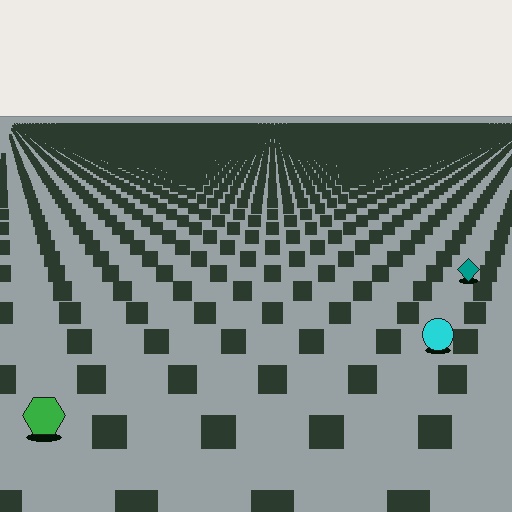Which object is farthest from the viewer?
The teal diamond is farthest from the viewer. It appears smaller and the ground texture around it is denser.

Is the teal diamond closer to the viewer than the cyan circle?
No. The cyan circle is closer — you can tell from the texture gradient: the ground texture is coarser near it.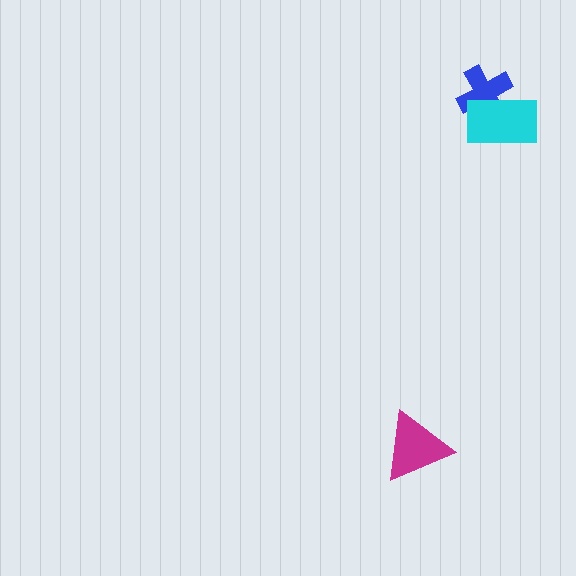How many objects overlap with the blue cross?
1 object overlaps with the blue cross.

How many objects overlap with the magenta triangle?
0 objects overlap with the magenta triangle.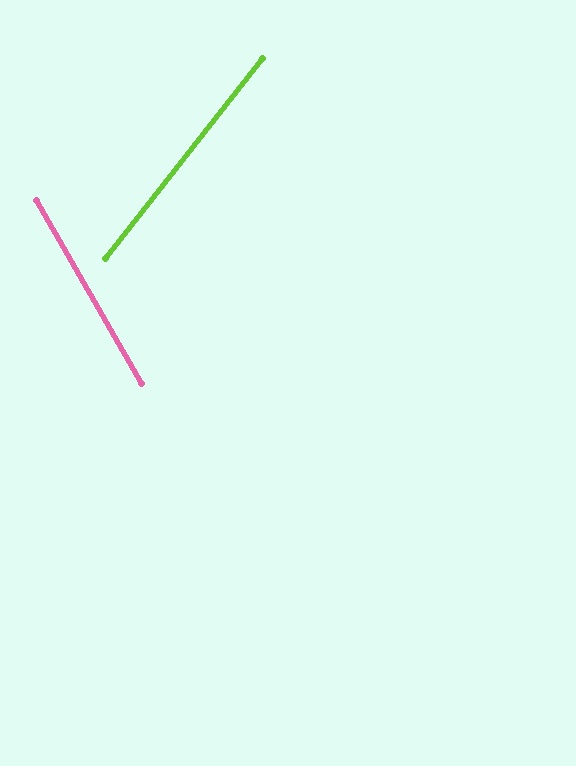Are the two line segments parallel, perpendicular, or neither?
Neither parallel nor perpendicular — they differ by about 68°.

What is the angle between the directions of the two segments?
Approximately 68 degrees.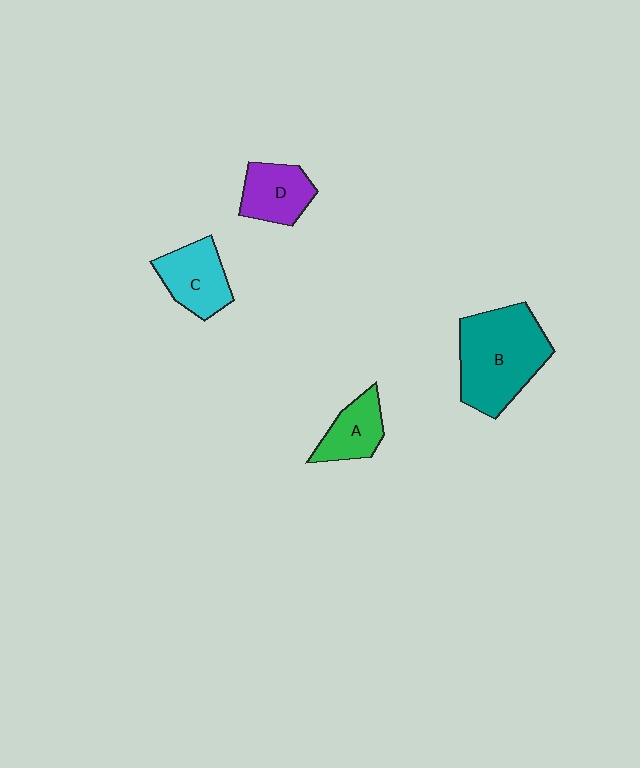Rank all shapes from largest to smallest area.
From largest to smallest: B (teal), C (cyan), D (purple), A (green).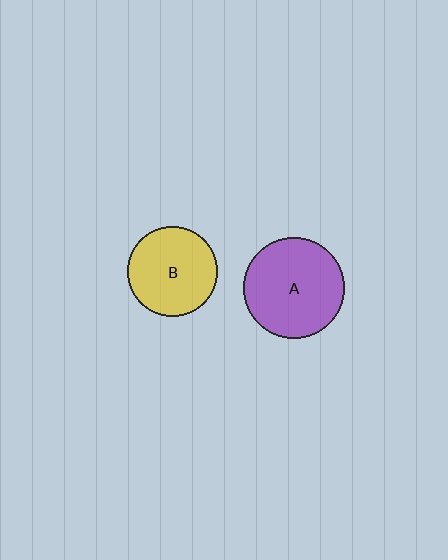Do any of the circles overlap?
No, none of the circles overlap.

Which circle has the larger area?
Circle A (purple).